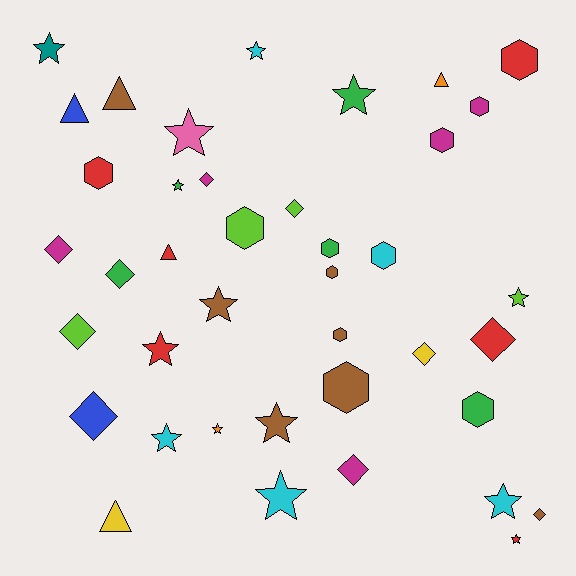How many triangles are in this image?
There are 5 triangles.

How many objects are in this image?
There are 40 objects.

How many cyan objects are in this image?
There are 5 cyan objects.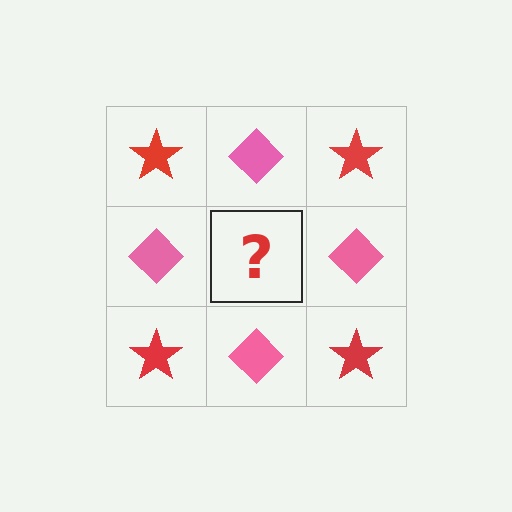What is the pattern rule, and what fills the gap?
The rule is that it alternates red star and pink diamond in a checkerboard pattern. The gap should be filled with a red star.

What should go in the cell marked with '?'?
The missing cell should contain a red star.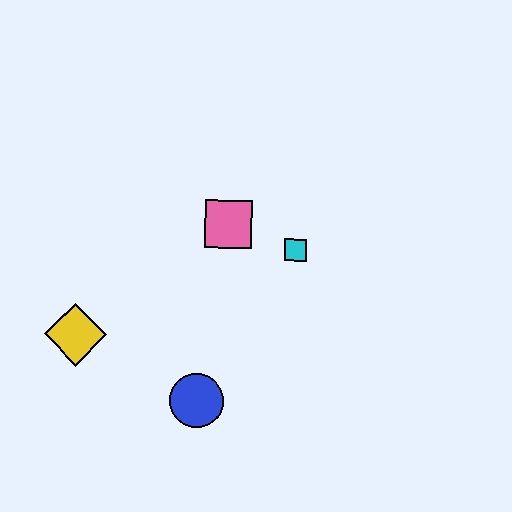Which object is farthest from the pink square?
The yellow diamond is farthest from the pink square.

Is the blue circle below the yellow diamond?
Yes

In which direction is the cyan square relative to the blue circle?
The cyan square is above the blue circle.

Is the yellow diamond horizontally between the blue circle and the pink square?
No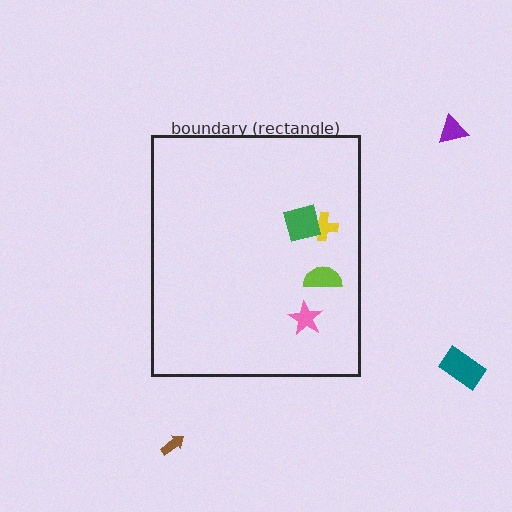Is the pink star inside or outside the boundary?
Inside.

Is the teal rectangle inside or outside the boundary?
Outside.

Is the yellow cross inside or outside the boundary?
Inside.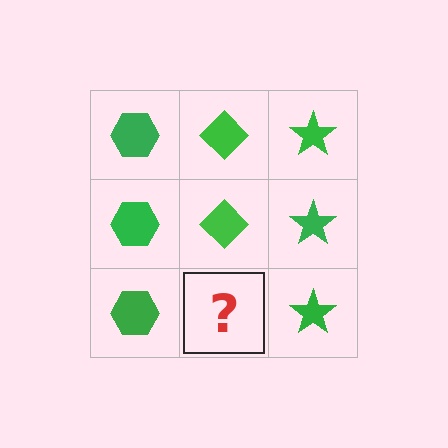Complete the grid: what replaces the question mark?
The question mark should be replaced with a green diamond.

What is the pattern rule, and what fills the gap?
The rule is that each column has a consistent shape. The gap should be filled with a green diamond.